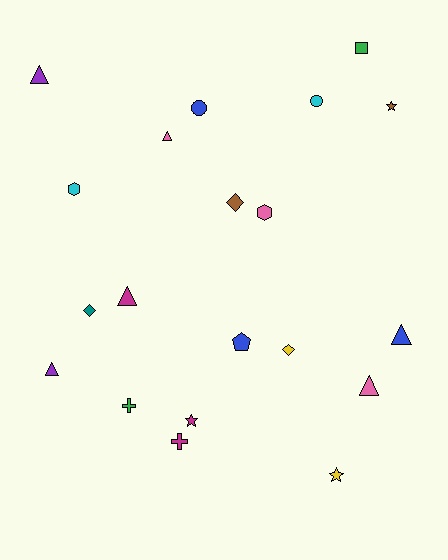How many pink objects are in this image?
There are 3 pink objects.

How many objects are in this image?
There are 20 objects.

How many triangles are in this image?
There are 6 triangles.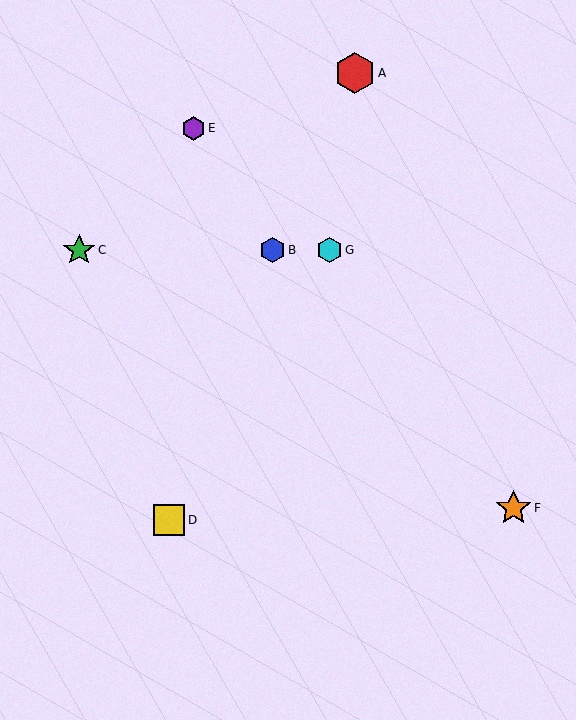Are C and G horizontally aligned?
Yes, both are at y≈250.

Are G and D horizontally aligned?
No, G is at y≈250 and D is at y≈520.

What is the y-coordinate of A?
Object A is at y≈73.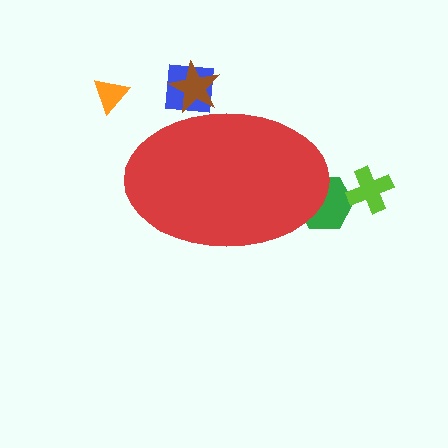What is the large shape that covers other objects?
A red ellipse.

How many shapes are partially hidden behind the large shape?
3 shapes are partially hidden.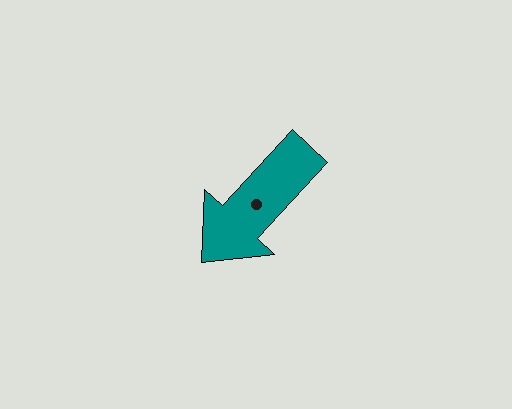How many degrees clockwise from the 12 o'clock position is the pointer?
Approximately 223 degrees.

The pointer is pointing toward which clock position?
Roughly 7 o'clock.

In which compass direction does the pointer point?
Southwest.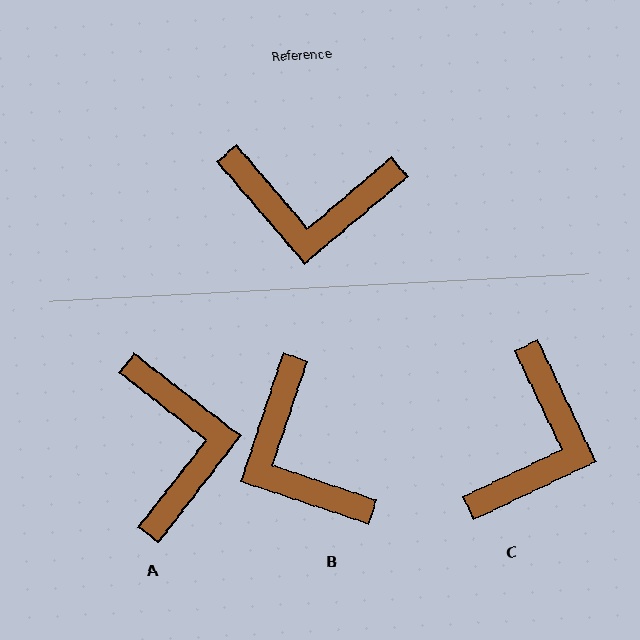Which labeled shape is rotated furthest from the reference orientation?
A, about 102 degrees away.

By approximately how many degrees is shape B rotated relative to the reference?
Approximately 59 degrees clockwise.